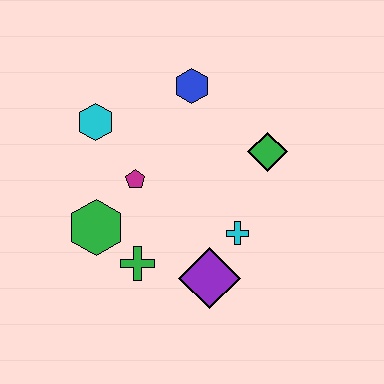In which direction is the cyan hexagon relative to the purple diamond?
The cyan hexagon is above the purple diamond.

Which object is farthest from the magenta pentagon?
The green diamond is farthest from the magenta pentagon.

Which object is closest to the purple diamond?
The cyan cross is closest to the purple diamond.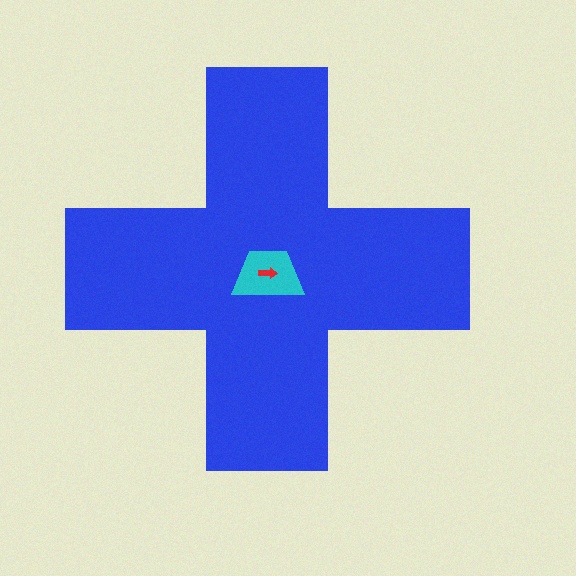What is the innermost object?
The red arrow.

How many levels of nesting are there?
3.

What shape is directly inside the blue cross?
The cyan trapezoid.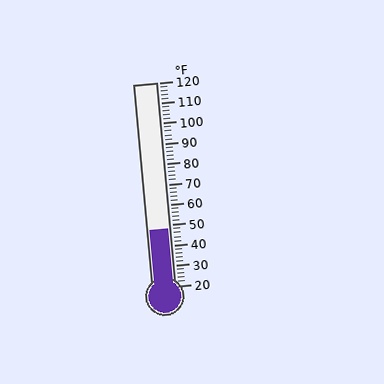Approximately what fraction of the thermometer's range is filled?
The thermometer is filled to approximately 30% of its range.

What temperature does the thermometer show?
The thermometer shows approximately 48°F.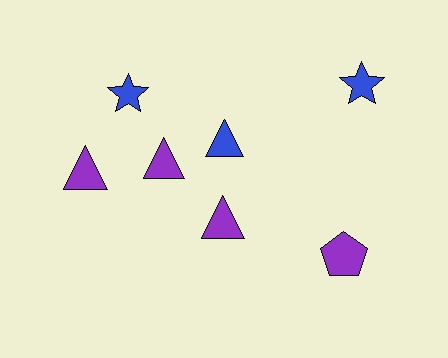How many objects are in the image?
There are 7 objects.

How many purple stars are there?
There are no purple stars.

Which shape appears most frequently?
Triangle, with 4 objects.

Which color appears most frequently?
Purple, with 4 objects.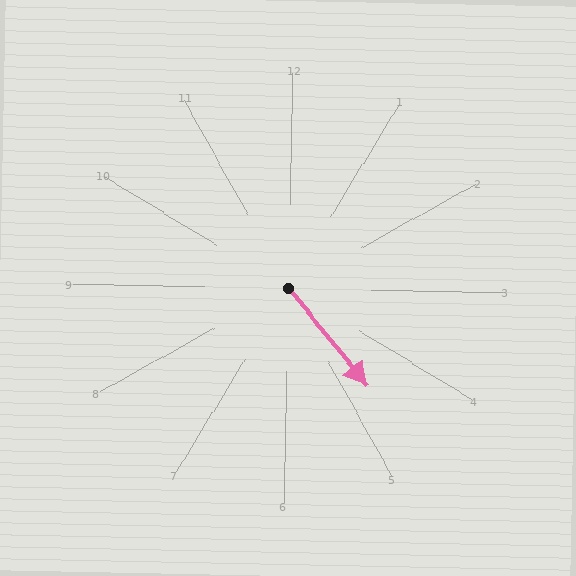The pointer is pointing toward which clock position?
Roughly 5 o'clock.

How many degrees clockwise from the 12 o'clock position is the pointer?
Approximately 140 degrees.